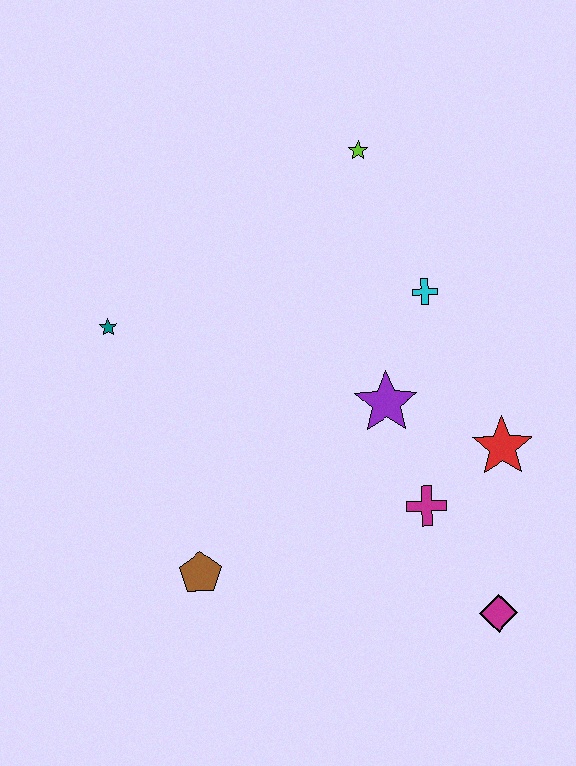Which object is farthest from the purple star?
The teal star is farthest from the purple star.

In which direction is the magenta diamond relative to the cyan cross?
The magenta diamond is below the cyan cross.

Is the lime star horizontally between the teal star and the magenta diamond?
Yes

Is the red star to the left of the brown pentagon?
No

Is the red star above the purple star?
No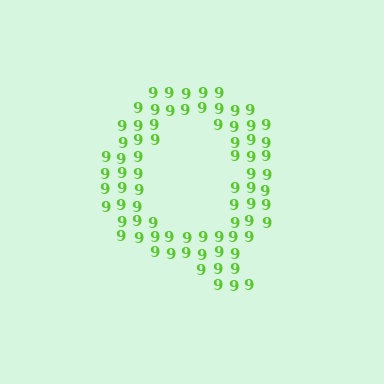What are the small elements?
The small elements are digit 9's.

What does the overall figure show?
The overall figure shows the letter Q.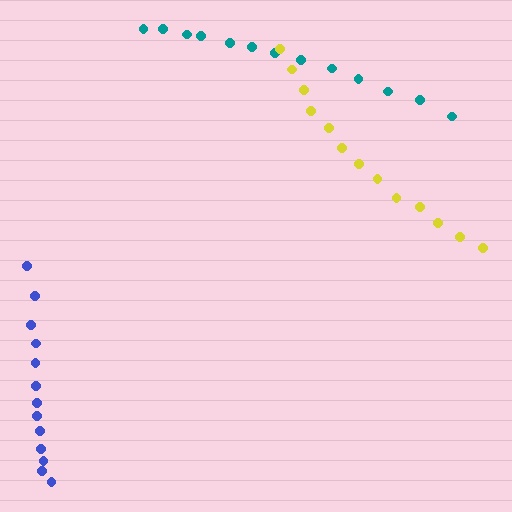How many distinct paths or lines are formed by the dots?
There are 3 distinct paths.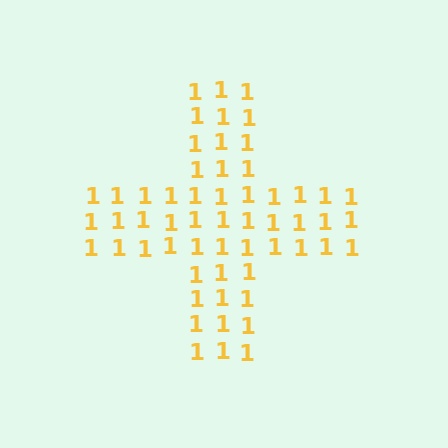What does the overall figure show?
The overall figure shows a cross.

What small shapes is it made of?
It is made of small digit 1's.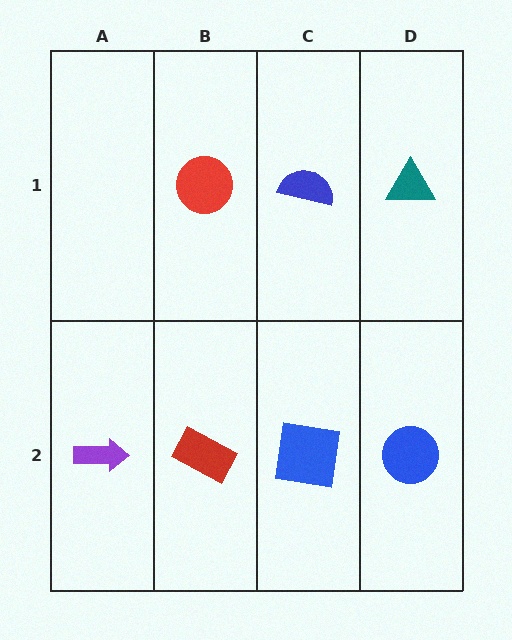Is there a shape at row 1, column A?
No, that cell is empty.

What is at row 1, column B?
A red circle.